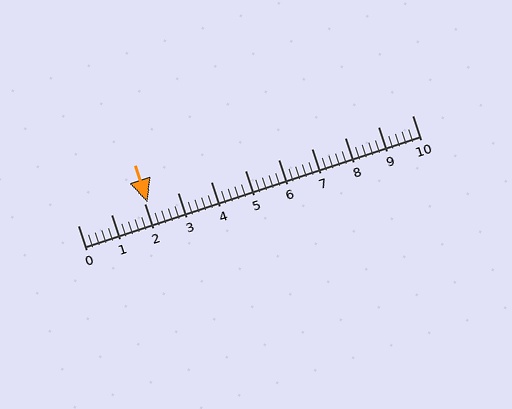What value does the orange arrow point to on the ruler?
The orange arrow points to approximately 2.1.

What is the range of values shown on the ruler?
The ruler shows values from 0 to 10.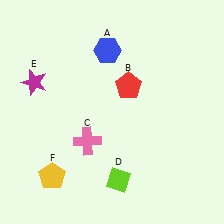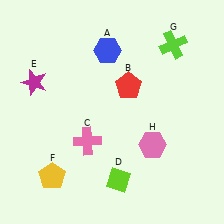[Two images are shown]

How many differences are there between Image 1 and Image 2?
There are 2 differences between the two images.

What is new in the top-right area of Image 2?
A lime cross (G) was added in the top-right area of Image 2.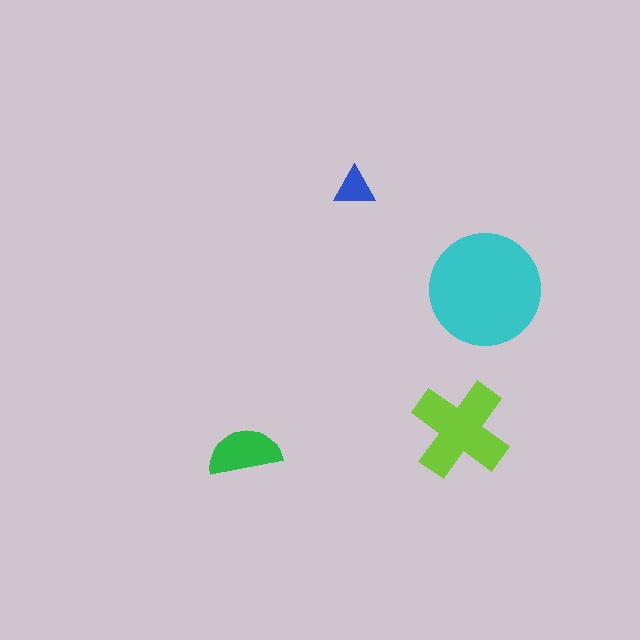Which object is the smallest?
The blue triangle.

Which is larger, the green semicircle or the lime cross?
The lime cross.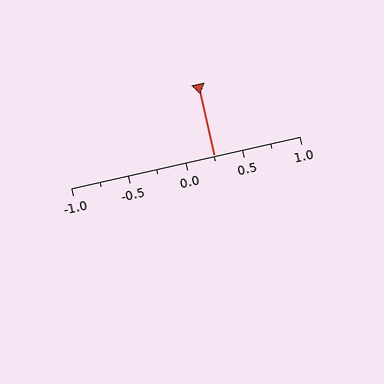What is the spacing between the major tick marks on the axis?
The major ticks are spaced 0.5 apart.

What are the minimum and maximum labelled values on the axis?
The axis runs from -1.0 to 1.0.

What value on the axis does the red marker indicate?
The marker indicates approximately 0.25.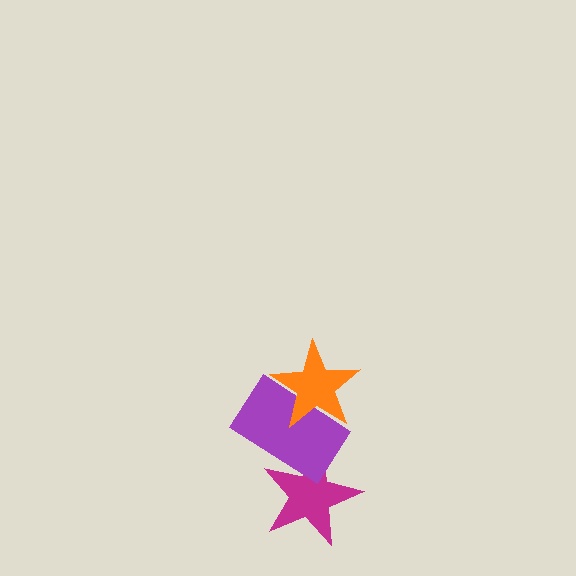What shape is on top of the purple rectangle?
The orange star is on top of the purple rectangle.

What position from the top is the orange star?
The orange star is 1st from the top.